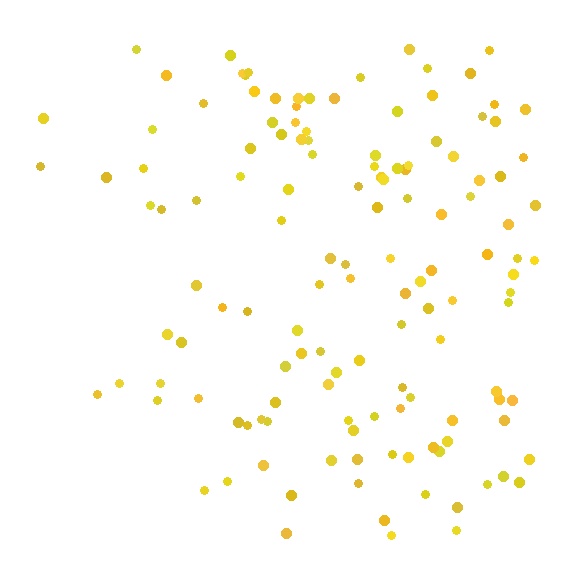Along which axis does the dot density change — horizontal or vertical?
Horizontal.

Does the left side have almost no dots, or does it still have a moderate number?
Still a moderate number, just noticeably fewer than the right.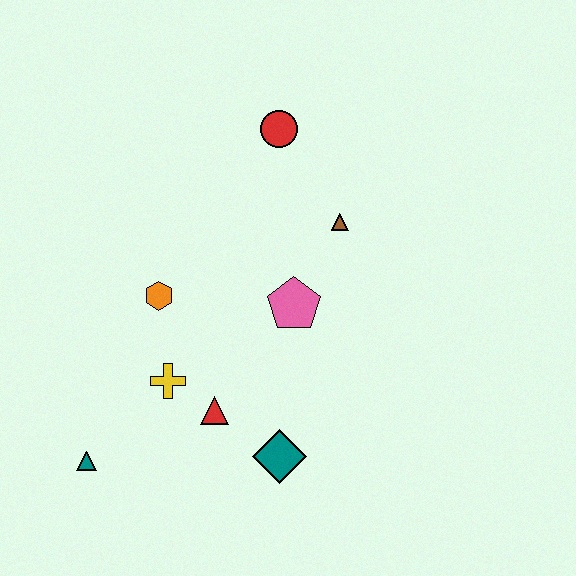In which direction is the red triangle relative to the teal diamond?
The red triangle is to the left of the teal diamond.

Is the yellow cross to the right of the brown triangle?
No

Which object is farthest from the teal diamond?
The red circle is farthest from the teal diamond.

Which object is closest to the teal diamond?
The red triangle is closest to the teal diamond.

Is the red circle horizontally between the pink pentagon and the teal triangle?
Yes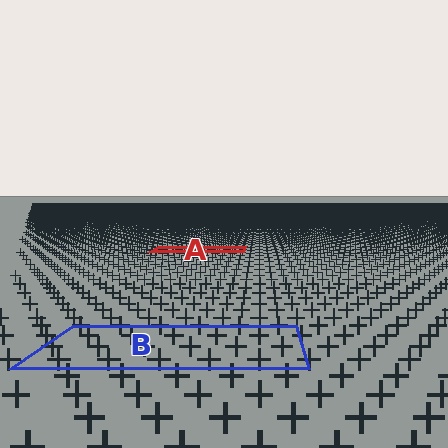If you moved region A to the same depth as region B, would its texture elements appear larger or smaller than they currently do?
They would appear larger. At a closer depth, the same texture elements are projected at a bigger on-screen size.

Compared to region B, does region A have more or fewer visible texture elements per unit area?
Region A has more texture elements per unit area — they are packed more densely because it is farther away.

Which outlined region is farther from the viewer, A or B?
Region A is farther from the viewer — the texture elements inside it appear smaller and more densely packed.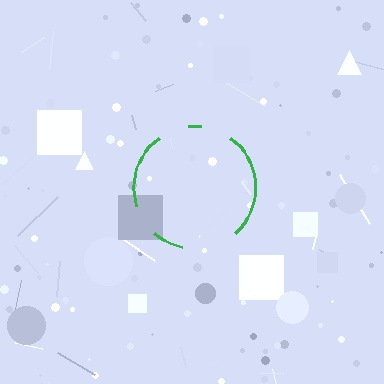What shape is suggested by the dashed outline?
The dashed outline suggests a circle.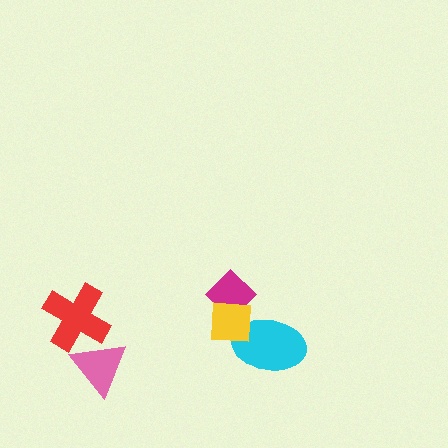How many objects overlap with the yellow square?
2 objects overlap with the yellow square.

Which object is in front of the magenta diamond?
The yellow square is in front of the magenta diamond.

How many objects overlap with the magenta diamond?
1 object overlaps with the magenta diamond.